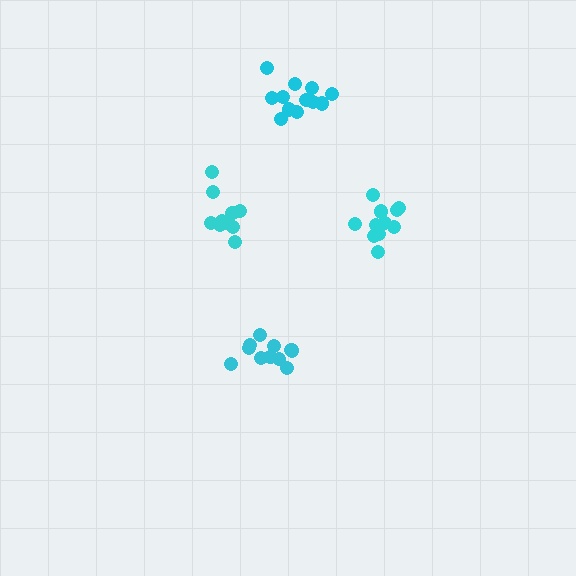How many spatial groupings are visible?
There are 4 spatial groupings.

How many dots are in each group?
Group 1: 11 dots, Group 2: 11 dots, Group 3: 11 dots, Group 4: 12 dots (45 total).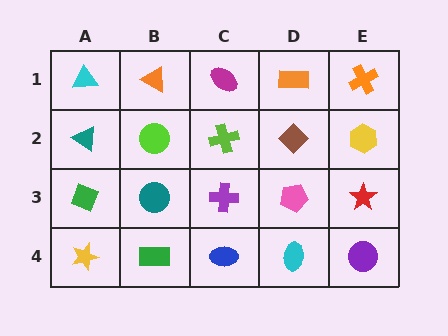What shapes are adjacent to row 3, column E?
A yellow hexagon (row 2, column E), a purple circle (row 4, column E), a pink pentagon (row 3, column D).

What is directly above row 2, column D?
An orange rectangle.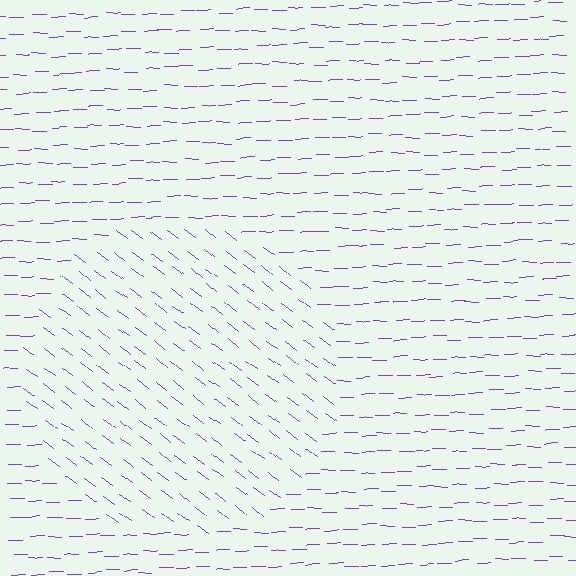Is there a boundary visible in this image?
Yes, there is a texture boundary formed by a change in line orientation.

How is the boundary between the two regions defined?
The boundary is defined purely by a change in line orientation (approximately 37 degrees difference). All lines are the same color and thickness.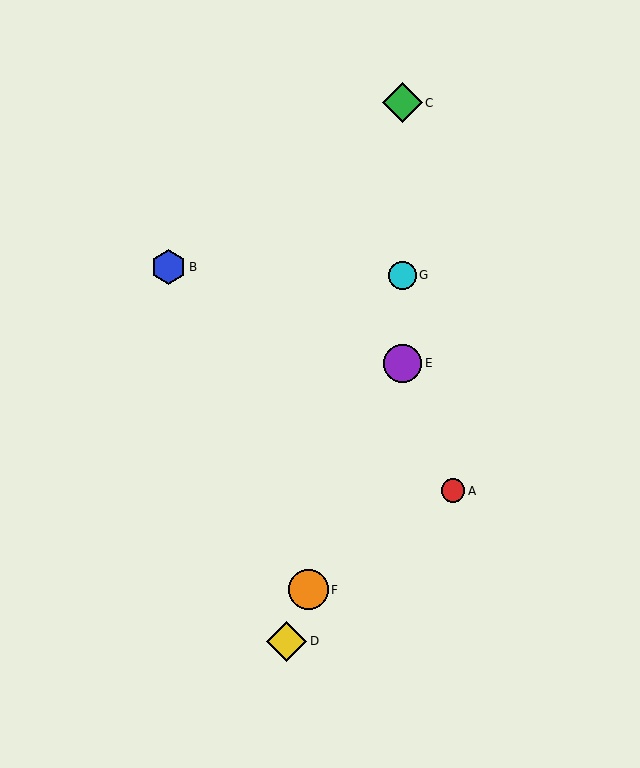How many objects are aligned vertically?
3 objects (C, E, G) are aligned vertically.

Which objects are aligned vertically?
Objects C, E, G are aligned vertically.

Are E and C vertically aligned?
Yes, both are at x≈402.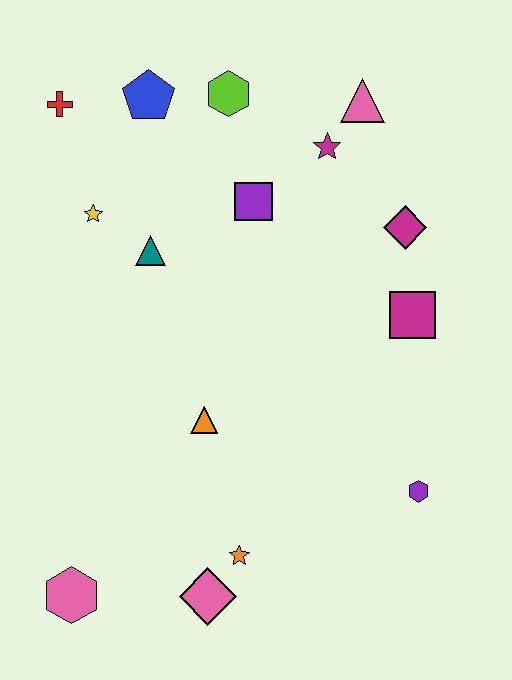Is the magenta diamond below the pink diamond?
No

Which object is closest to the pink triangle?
The magenta star is closest to the pink triangle.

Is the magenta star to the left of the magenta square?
Yes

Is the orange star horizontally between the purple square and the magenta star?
No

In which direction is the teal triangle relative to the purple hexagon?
The teal triangle is to the left of the purple hexagon.